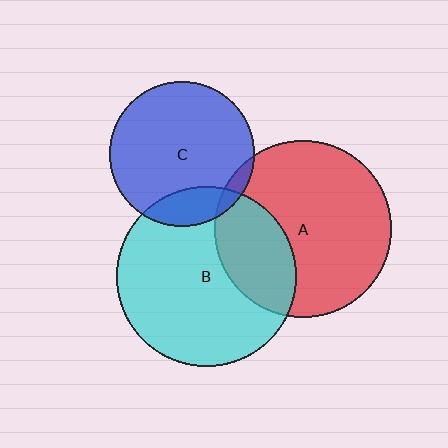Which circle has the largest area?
Circle B (cyan).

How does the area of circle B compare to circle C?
Approximately 1.5 times.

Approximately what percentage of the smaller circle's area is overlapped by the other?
Approximately 15%.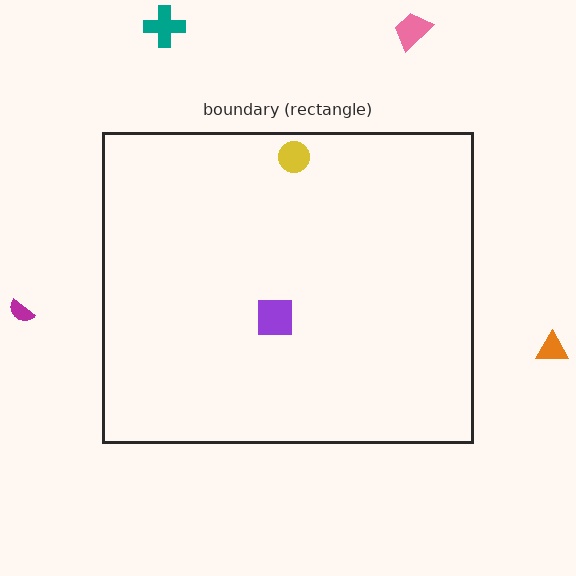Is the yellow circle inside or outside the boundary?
Inside.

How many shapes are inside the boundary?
2 inside, 4 outside.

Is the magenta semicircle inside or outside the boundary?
Outside.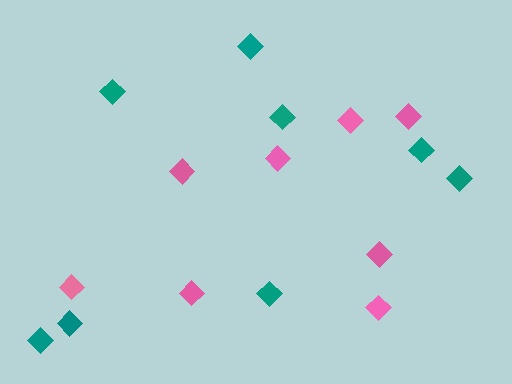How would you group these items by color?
There are 2 groups: one group of teal diamonds (8) and one group of pink diamonds (8).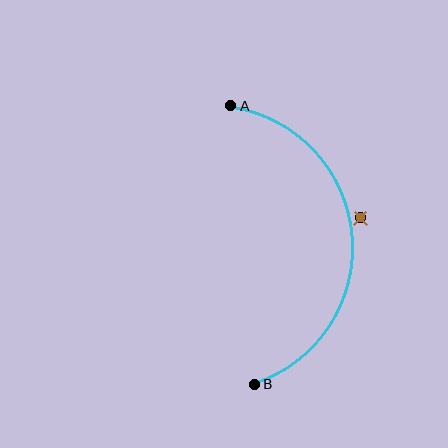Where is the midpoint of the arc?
The arc midpoint is the point on the curve farthest from the straight line joining A and B. It sits to the right of that line.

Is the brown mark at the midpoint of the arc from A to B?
No — the brown mark does not lie on the arc at all. It sits slightly outside the curve.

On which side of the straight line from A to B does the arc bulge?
The arc bulges to the right of the straight line connecting A and B.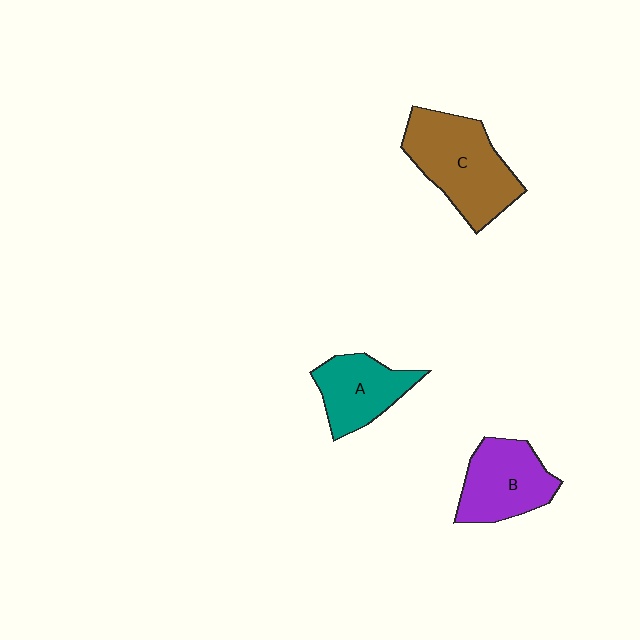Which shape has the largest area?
Shape C (brown).